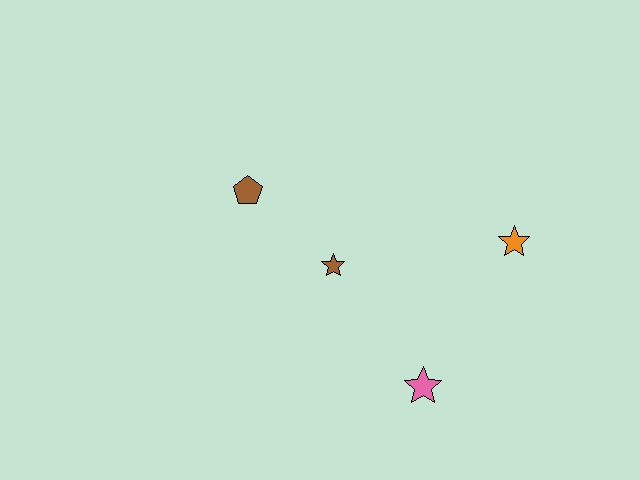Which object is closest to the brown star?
The brown pentagon is closest to the brown star.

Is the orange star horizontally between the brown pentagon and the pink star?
No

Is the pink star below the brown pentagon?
Yes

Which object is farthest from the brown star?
The orange star is farthest from the brown star.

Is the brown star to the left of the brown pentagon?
No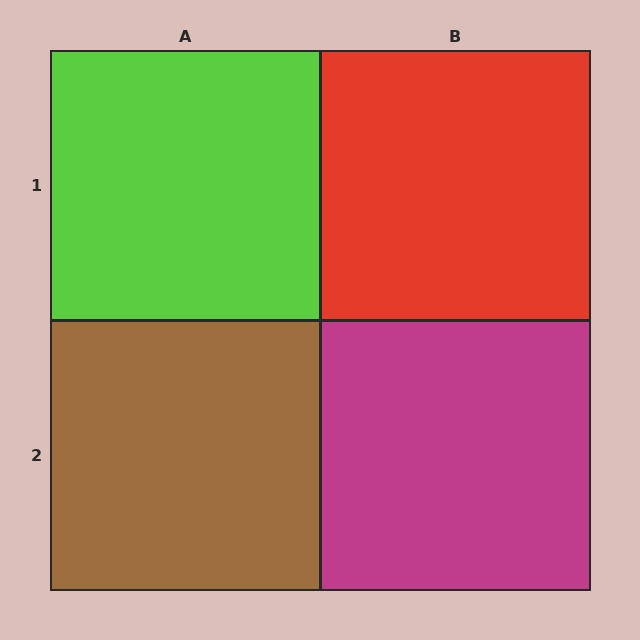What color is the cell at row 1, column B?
Red.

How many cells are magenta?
1 cell is magenta.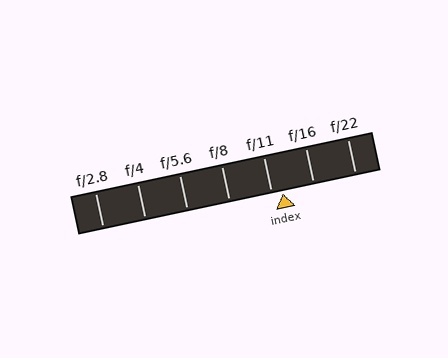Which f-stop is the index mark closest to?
The index mark is closest to f/11.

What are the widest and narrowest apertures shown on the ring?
The widest aperture shown is f/2.8 and the narrowest is f/22.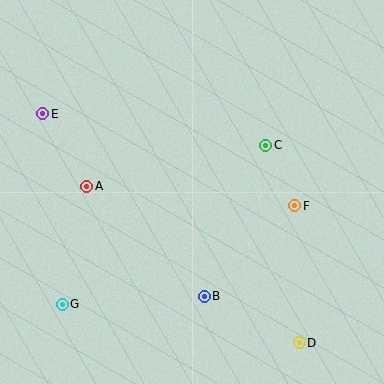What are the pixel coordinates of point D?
Point D is at (299, 343).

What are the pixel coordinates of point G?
Point G is at (62, 304).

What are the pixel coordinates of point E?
Point E is at (43, 114).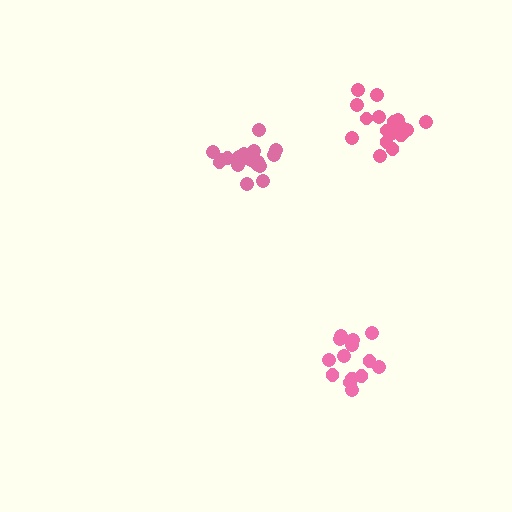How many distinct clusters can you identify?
There are 3 distinct clusters.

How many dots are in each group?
Group 1: 18 dots, Group 2: 14 dots, Group 3: 20 dots (52 total).